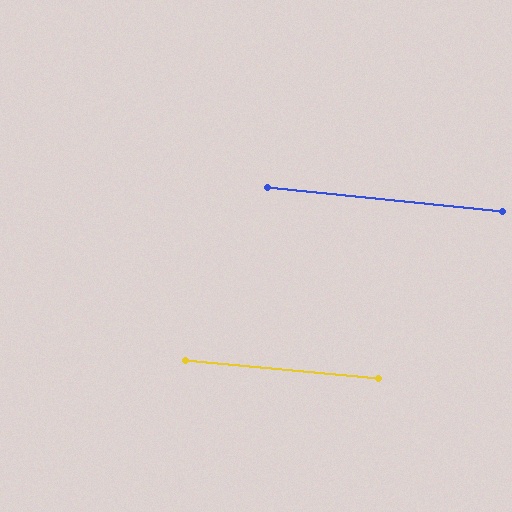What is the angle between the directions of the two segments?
Approximately 1 degree.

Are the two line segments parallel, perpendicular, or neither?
Parallel — their directions differ by only 0.7°.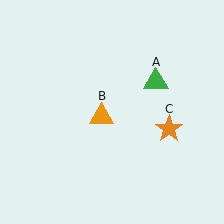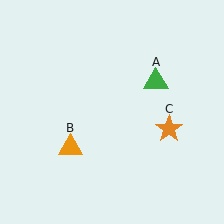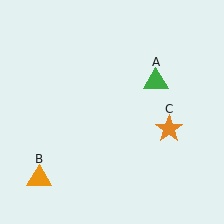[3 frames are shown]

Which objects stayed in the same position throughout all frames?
Green triangle (object A) and orange star (object C) remained stationary.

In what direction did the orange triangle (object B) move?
The orange triangle (object B) moved down and to the left.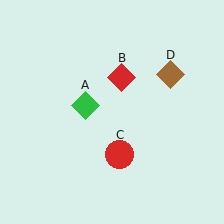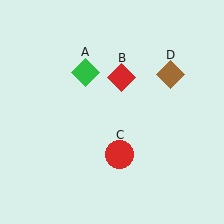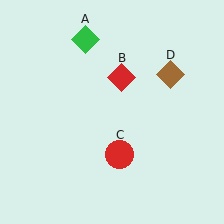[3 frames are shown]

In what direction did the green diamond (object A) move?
The green diamond (object A) moved up.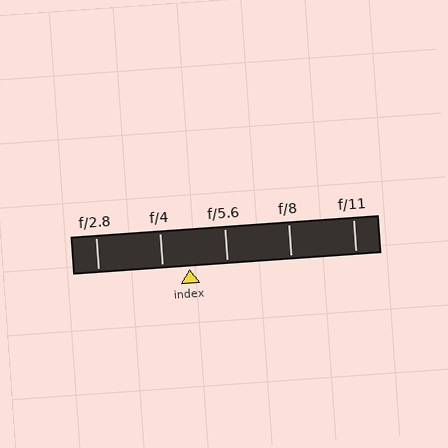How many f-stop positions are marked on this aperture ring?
There are 5 f-stop positions marked.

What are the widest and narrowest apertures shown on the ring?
The widest aperture shown is f/2.8 and the narrowest is f/11.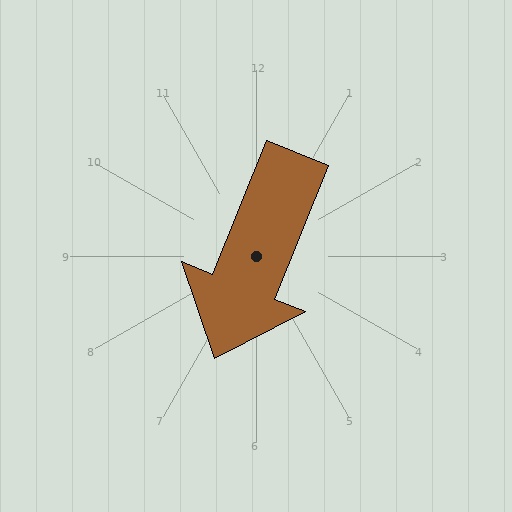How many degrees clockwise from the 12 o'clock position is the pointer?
Approximately 202 degrees.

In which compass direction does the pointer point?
South.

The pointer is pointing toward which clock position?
Roughly 7 o'clock.